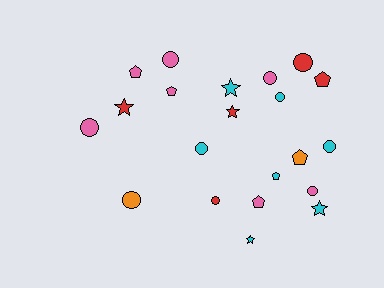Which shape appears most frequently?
Circle, with 10 objects.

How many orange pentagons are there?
There is 1 orange pentagon.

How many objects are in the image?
There are 21 objects.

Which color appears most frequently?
Cyan, with 7 objects.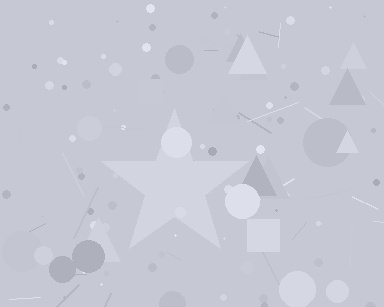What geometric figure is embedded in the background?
A star is embedded in the background.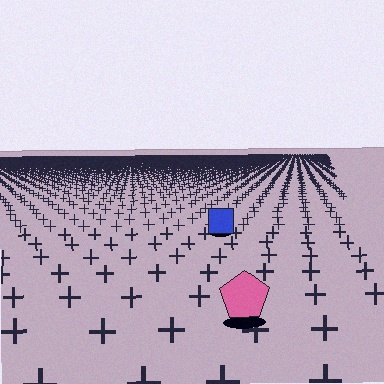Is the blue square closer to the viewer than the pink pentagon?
No. The pink pentagon is closer — you can tell from the texture gradient: the ground texture is coarser near it.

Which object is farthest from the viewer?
The blue square is farthest from the viewer. It appears smaller and the ground texture around it is denser.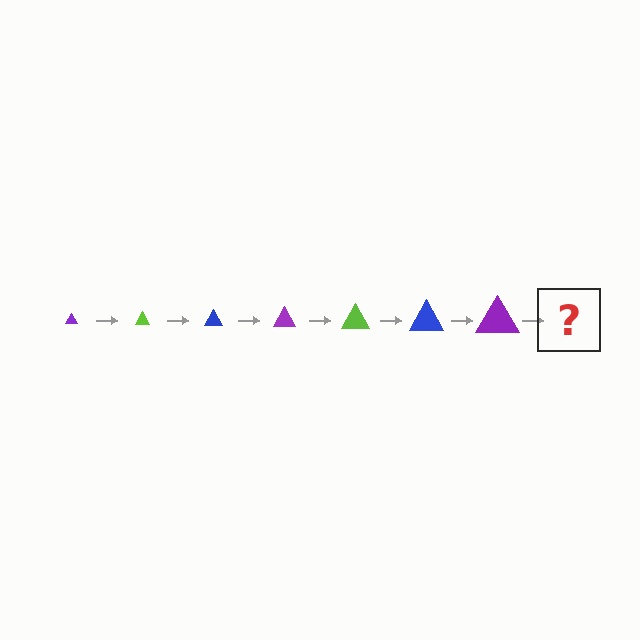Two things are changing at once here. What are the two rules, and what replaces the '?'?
The two rules are that the triangle grows larger each step and the color cycles through purple, lime, and blue. The '?' should be a lime triangle, larger than the previous one.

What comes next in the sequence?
The next element should be a lime triangle, larger than the previous one.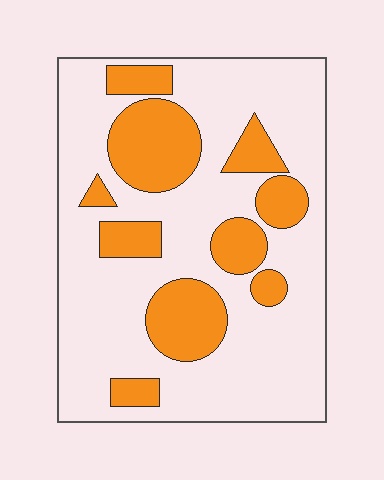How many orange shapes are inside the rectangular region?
10.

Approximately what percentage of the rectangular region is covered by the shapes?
Approximately 30%.